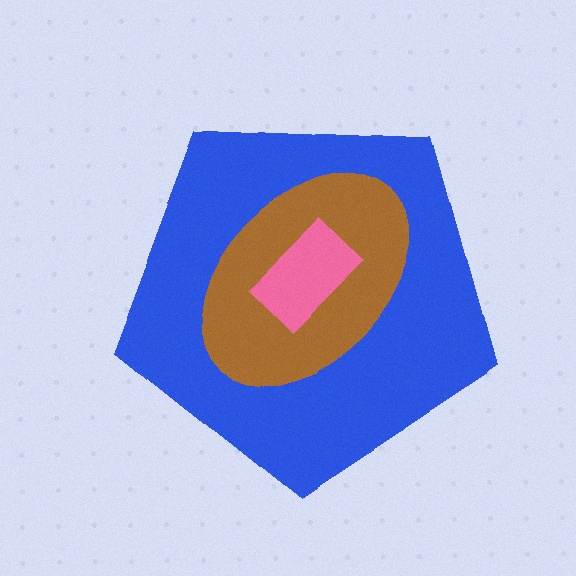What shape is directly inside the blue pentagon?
The brown ellipse.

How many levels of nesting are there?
3.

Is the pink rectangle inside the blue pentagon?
Yes.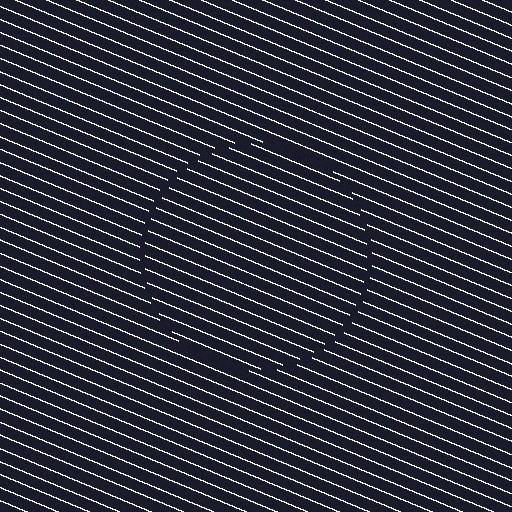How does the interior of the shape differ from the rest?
The interior of the shape contains the same grating, shifted by half a period — the contour is defined by the phase discontinuity where line-ends from the inner and outer gratings abut.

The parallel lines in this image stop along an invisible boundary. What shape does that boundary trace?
An illusory circle. The interior of the shape contains the same grating, shifted by half a period — the contour is defined by the phase discontinuity where line-ends from the inner and outer gratings abut.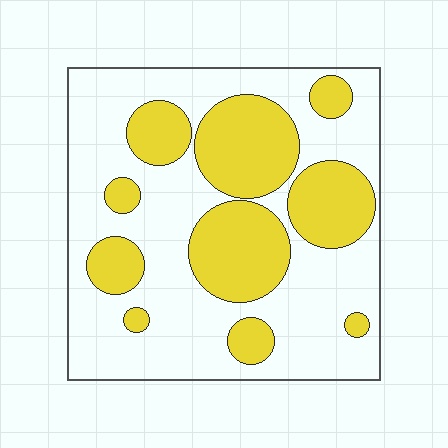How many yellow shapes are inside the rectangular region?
10.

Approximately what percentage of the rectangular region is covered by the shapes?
Approximately 35%.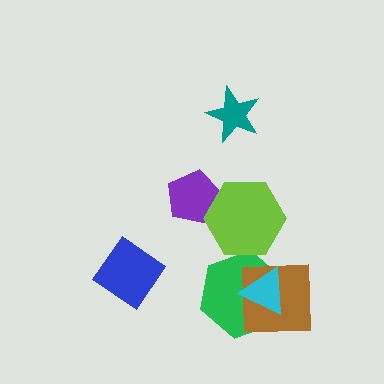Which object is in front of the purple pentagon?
The lime hexagon is in front of the purple pentagon.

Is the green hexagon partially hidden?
Yes, it is partially covered by another shape.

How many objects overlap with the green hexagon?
3 objects overlap with the green hexagon.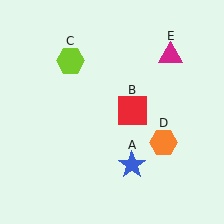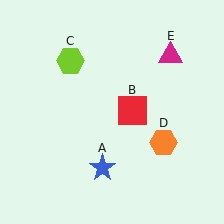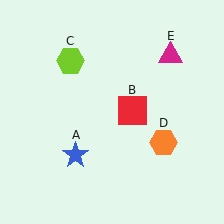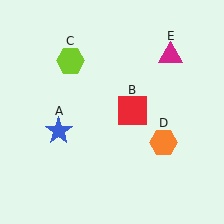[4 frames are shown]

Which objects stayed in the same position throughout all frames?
Red square (object B) and lime hexagon (object C) and orange hexagon (object D) and magenta triangle (object E) remained stationary.